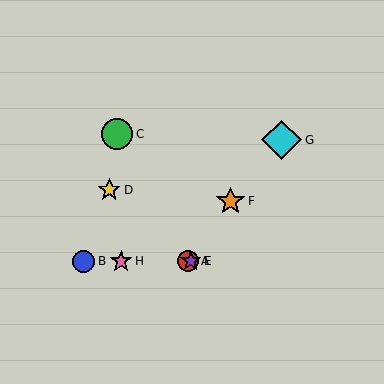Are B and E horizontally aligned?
Yes, both are at y≈261.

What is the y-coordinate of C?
Object C is at y≈134.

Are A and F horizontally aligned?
No, A is at y≈261 and F is at y≈201.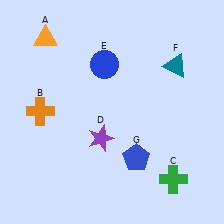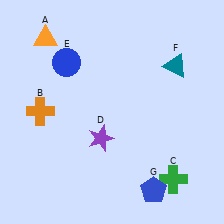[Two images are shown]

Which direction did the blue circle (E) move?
The blue circle (E) moved left.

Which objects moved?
The objects that moved are: the blue circle (E), the blue pentagon (G).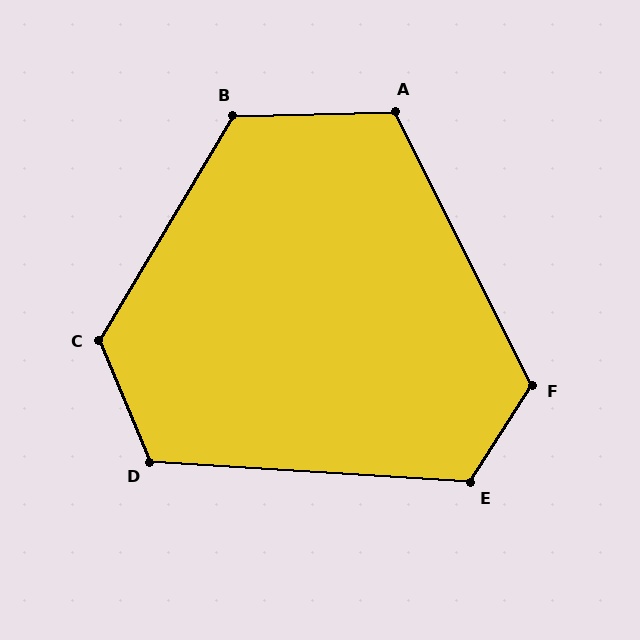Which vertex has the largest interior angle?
C, at approximately 127 degrees.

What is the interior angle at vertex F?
Approximately 121 degrees (obtuse).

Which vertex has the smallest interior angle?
A, at approximately 115 degrees.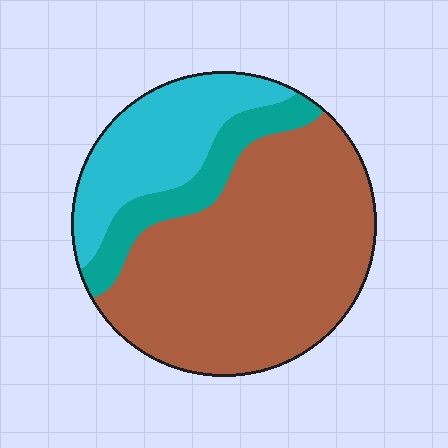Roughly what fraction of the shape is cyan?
Cyan takes up less than a quarter of the shape.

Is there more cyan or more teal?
Cyan.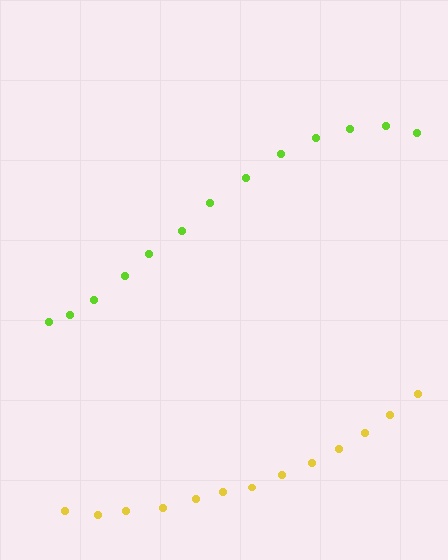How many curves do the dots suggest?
There are 2 distinct paths.